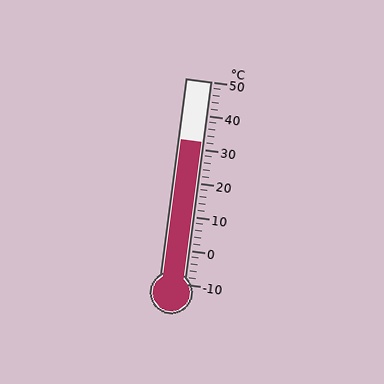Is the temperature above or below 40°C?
The temperature is below 40°C.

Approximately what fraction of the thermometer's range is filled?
The thermometer is filled to approximately 70% of its range.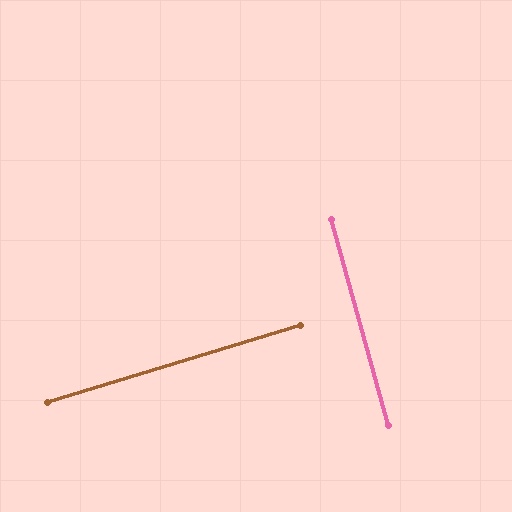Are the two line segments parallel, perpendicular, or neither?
Perpendicular — they meet at approximately 89°.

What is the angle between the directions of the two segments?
Approximately 89 degrees.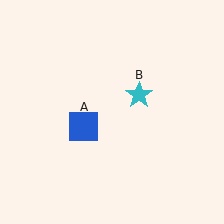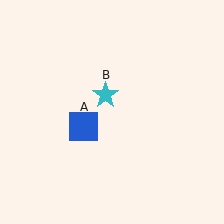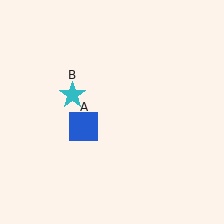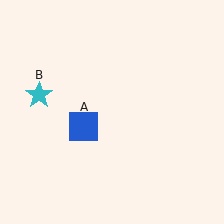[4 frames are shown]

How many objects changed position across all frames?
1 object changed position: cyan star (object B).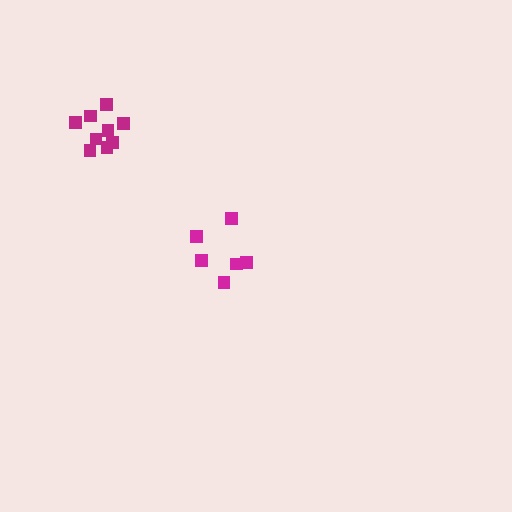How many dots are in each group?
Group 1: 6 dots, Group 2: 9 dots (15 total).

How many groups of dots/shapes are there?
There are 2 groups.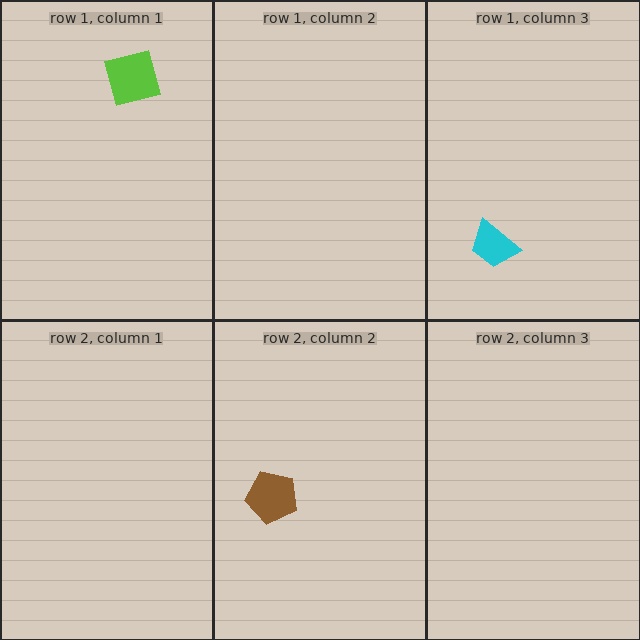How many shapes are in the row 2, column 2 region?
1.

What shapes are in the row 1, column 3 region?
The cyan trapezoid.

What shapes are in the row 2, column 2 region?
The brown pentagon.